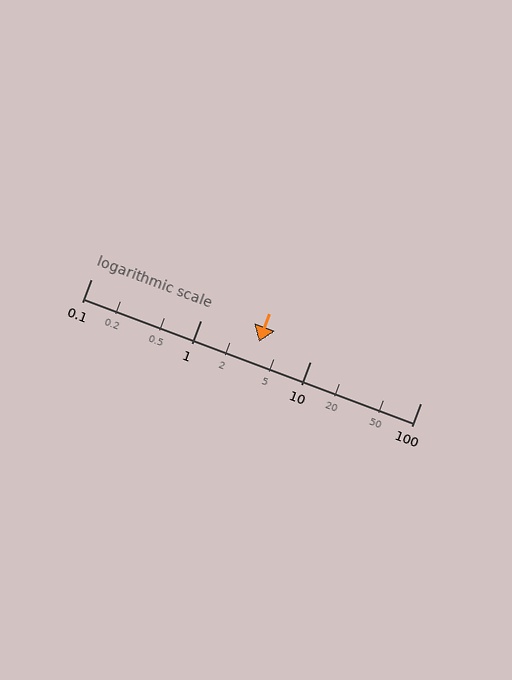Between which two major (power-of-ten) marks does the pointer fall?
The pointer is between 1 and 10.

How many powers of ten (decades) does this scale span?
The scale spans 3 decades, from 0.1 to 100.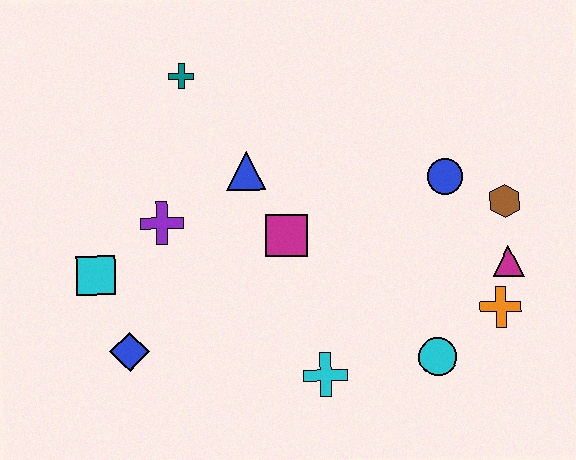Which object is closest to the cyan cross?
The cyan circle is closest to the cyan cross.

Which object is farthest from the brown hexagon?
The cyan square is farthest from the brown hexagon.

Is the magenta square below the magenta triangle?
No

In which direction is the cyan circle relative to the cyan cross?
The cyan circle is to the right of the cyan cross.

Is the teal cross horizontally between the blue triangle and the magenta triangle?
No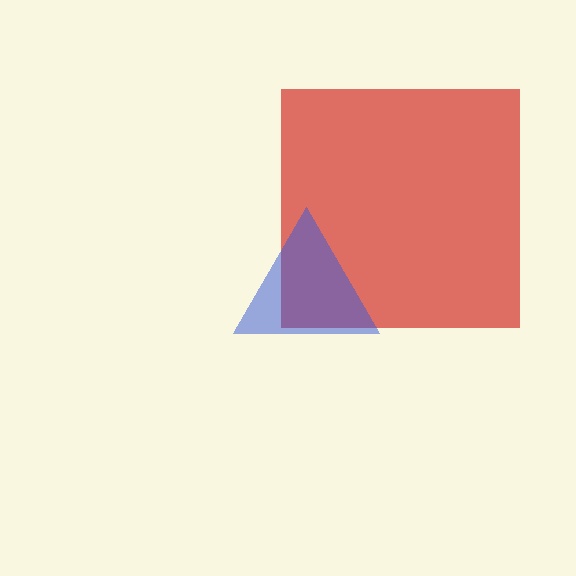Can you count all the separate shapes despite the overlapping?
Yes, there are 2 separate shapes.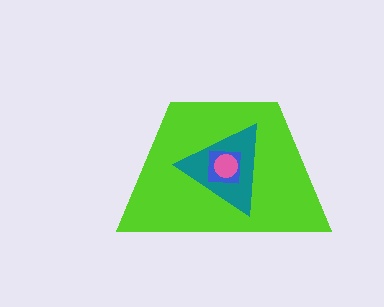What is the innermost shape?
The pink circle.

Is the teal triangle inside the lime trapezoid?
Yes.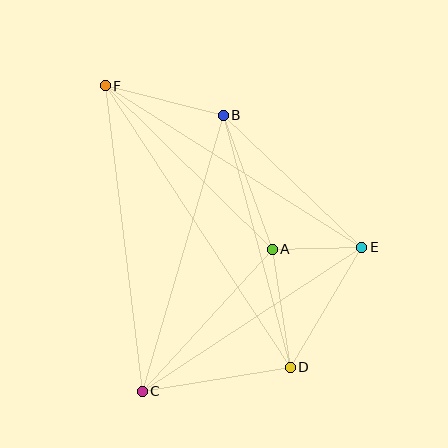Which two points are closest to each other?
Points A and E are closest to each other.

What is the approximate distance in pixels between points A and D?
The distance between A and D is approximately 119 pixels.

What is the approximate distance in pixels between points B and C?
The distance between B and C is approximately 288 pixels.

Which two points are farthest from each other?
Points D and F are farthest from each other.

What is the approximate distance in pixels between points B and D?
The distance between B and D is approximately 260 pixels.